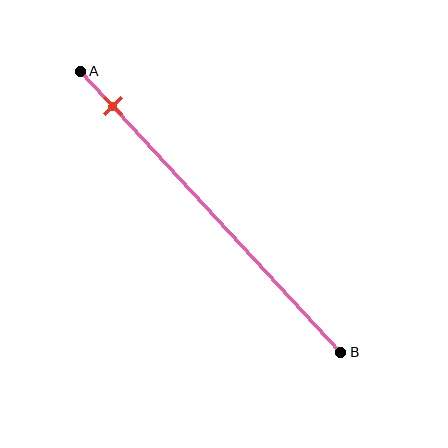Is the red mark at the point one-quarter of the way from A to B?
No, the mark is at about 10% from A, not at the 25% one-quarter point.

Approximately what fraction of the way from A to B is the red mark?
The red mark is approximately 10% of the way from A to B.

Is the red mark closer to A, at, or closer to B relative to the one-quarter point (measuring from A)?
The red mark is closer to point A than the one-quarter point of segment AB.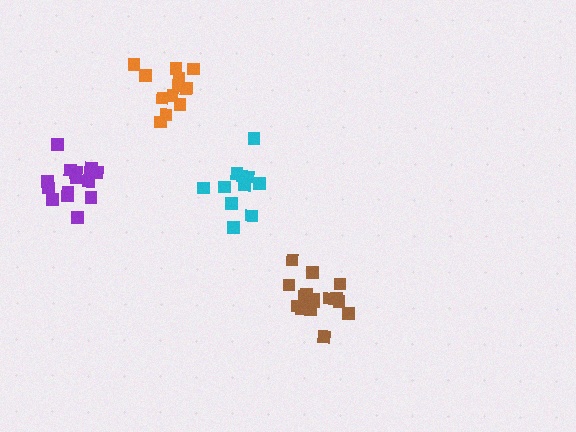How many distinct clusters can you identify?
There are 4 distinct clusters.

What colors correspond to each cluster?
The clusters are colored: purple, orange, cyan, brown.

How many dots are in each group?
Group 1: 15 dots, Group 2: 12 dots, Group 3: 12 dots, Group 4: 16 dots (55 total).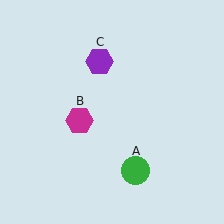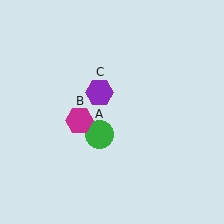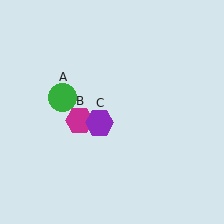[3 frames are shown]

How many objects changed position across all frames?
2 objects changed position: green circle (object A), purple hexagon (object C).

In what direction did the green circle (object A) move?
The green circle (object A) moved up and to the left.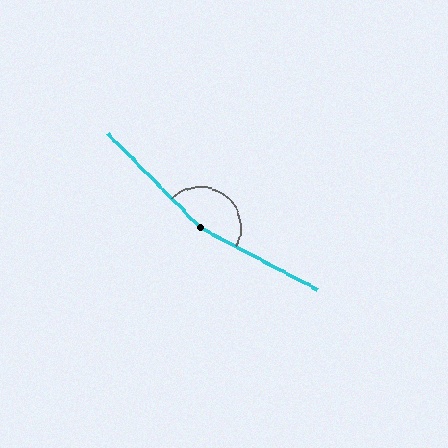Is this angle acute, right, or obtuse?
It is obtuse.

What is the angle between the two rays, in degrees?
Approximately 162 degrees.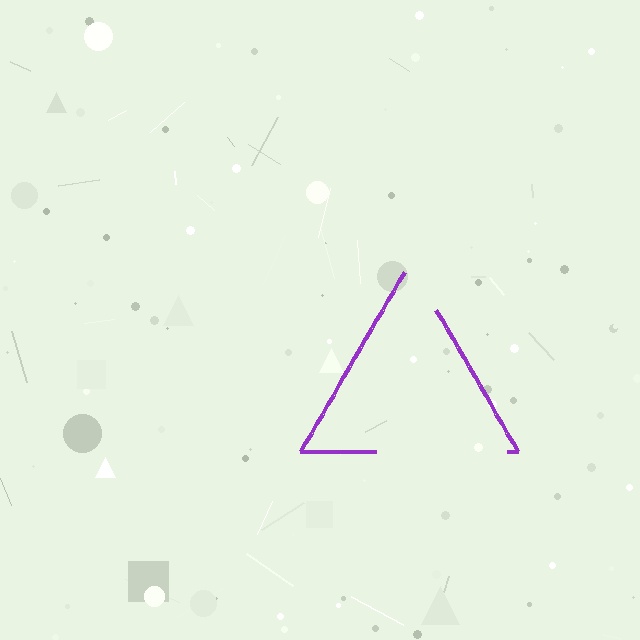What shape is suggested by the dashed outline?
The dashed outline suggests a triangle.